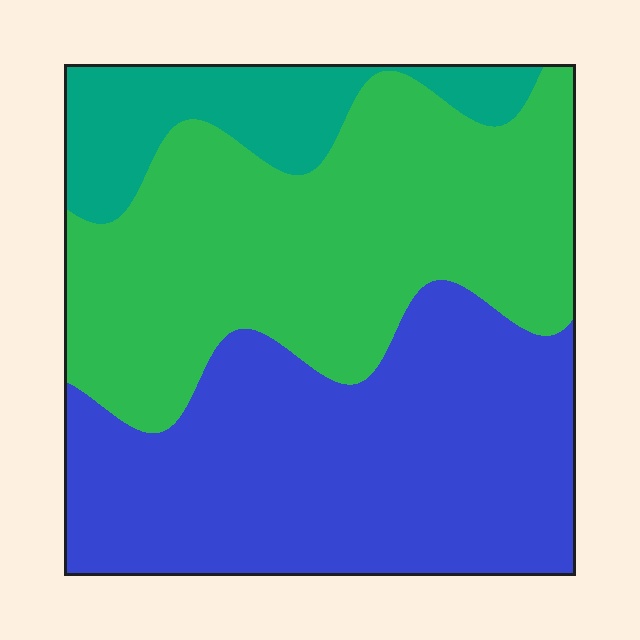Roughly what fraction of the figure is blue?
Blue takes up about two fifths (2/5) of the figure.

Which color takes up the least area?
Teal, at roughly 15%.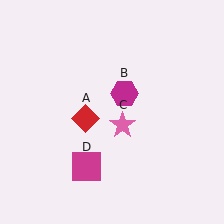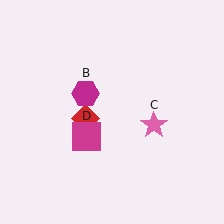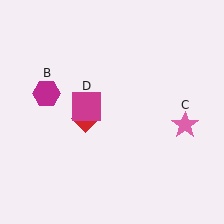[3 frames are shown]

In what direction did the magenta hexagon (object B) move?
The magenta hexagon (object B) moved left.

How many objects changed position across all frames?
3 objects changed position: magenta hexagon (object B), pink star (object C), magenta square (object D).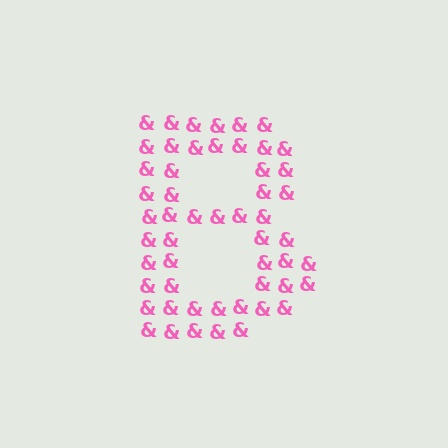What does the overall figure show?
The overall figure shows the letter B.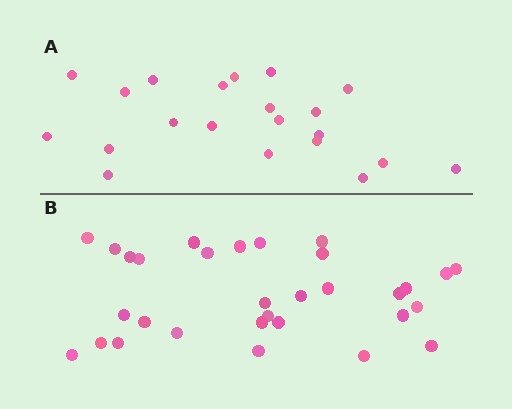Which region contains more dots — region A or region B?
Region B (the bottom region) has more dots.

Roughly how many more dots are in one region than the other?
Region B has roughly 10 or so more dots than region A.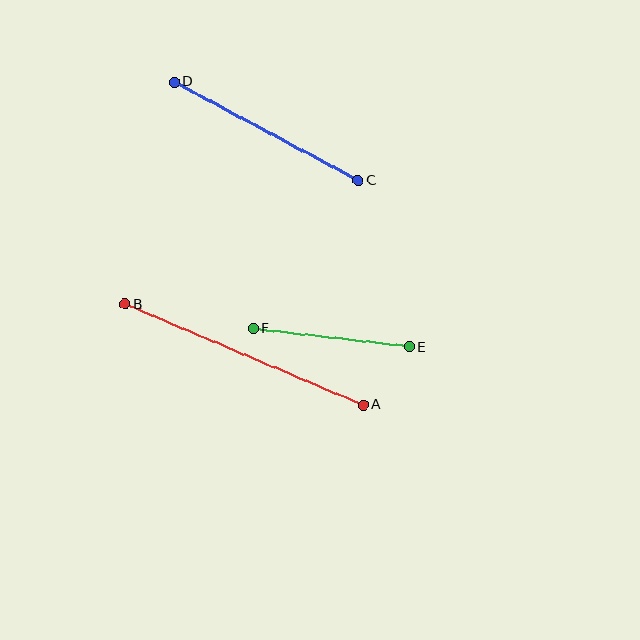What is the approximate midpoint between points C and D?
The midpoint is at approximately (266, 131) pixels.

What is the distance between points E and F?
The distance is approximately 157 pixels.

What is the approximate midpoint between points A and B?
The midpoint is at approximately (244, 355) pixels.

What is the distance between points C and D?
The distance is approximately 208 pixels.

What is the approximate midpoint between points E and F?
The midpoint is at approximately (331, 338) pixels.